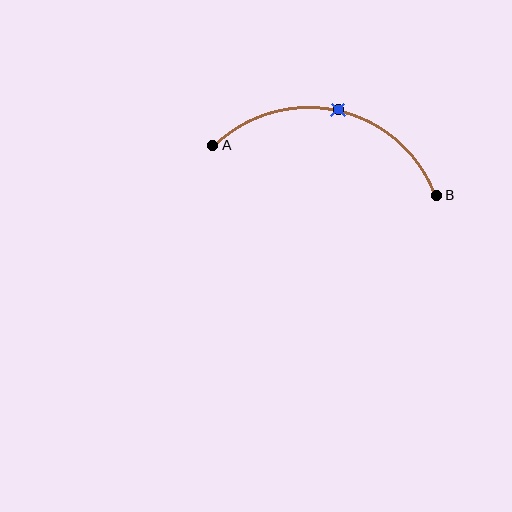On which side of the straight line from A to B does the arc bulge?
The arc bulges above the straight line connecting A and B.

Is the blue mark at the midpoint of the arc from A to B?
Yes. The blue mark lies on the arc at equal arc-length from both A and B — it is the arc midpoint.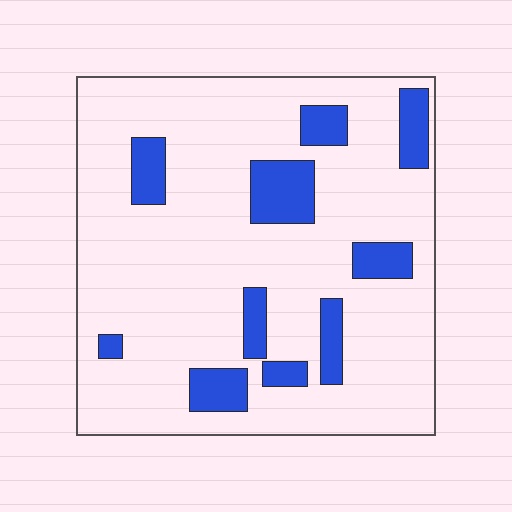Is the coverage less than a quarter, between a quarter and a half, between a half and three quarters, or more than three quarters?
Less than a quarter.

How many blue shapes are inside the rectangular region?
10.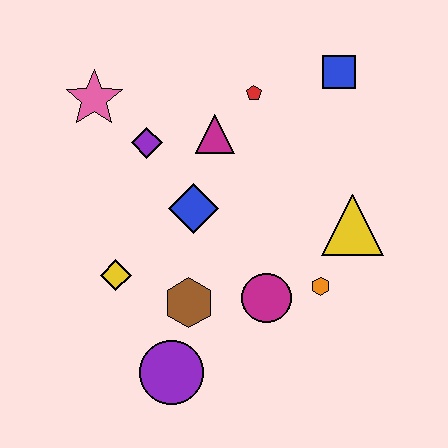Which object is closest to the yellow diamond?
The brown hexagon is closest to the yellow diamond.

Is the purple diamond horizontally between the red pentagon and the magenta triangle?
No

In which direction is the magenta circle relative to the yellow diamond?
The magenta circle is to the right of the yellow diamond.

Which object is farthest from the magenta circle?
The pink star is farthest from the magenta circle.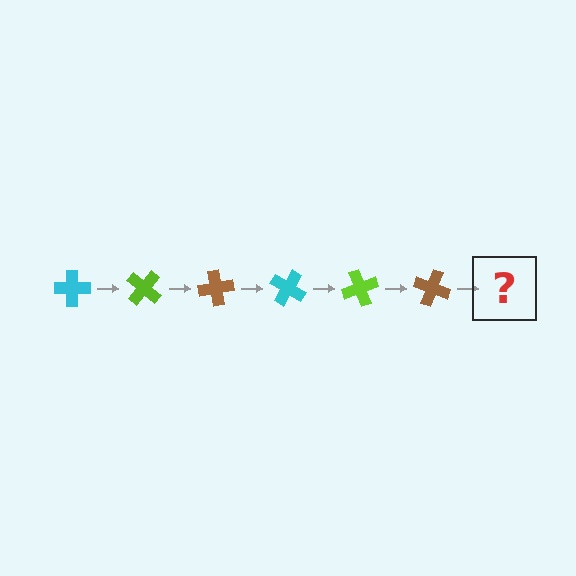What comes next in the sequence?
The next element should be a cyan cross, rotated 240 degrees from the start.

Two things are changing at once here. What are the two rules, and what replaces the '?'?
The two rules are that it rotates 40 degrees each step and the color cycles through cyan, lime, and brown. The '?' should be a cyan cross, rotated 240 degrees from the start.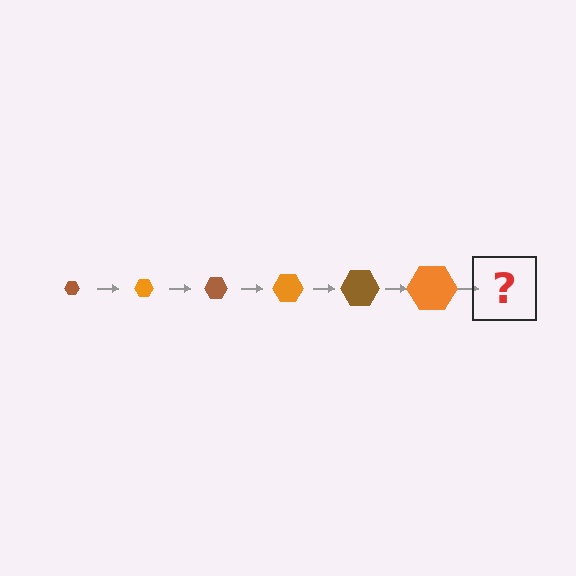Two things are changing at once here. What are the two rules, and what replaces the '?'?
The two rules are that the hexagon grows larger each step and the color cycles through brown and orange. The '?' should be a brown hexagon, larger than the previous one.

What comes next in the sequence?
The next element should be a brown hexagon, larger than the previous one.